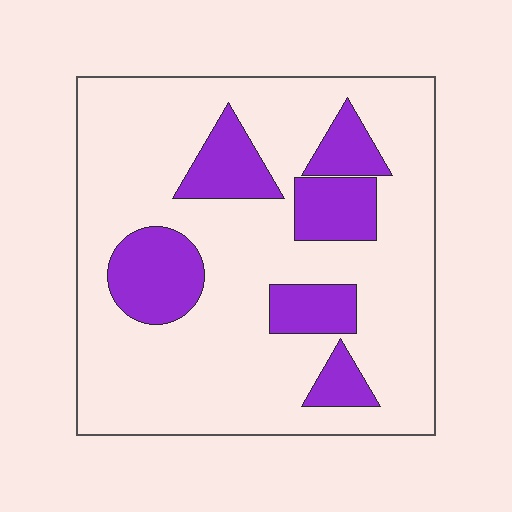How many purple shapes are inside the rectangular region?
6.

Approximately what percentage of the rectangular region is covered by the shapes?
Approximately 25%.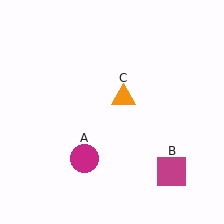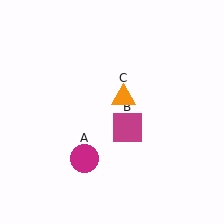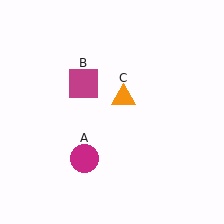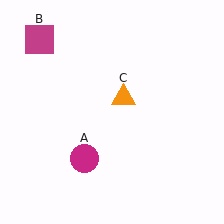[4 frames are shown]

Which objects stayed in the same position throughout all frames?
Magenta circle (object A) and orange triangle (object C) remained stationary.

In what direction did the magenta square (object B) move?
The magenta square (object B) moved up and to the left.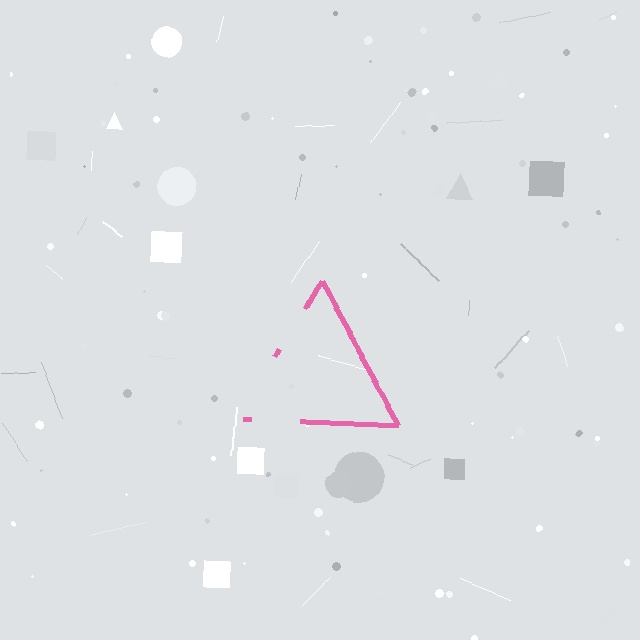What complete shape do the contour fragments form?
The contour fragments form a triangle.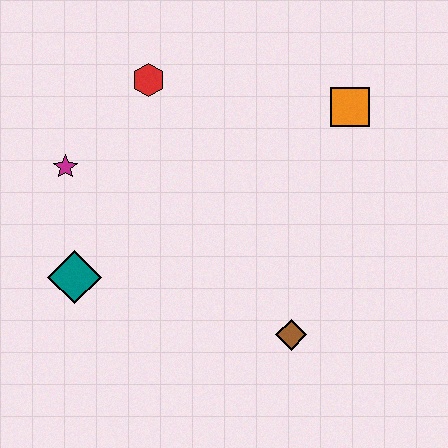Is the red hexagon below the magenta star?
No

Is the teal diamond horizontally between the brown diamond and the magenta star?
Yes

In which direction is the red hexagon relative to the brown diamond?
The red hexagon is above the brown diamond.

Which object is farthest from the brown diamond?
The red hexagon is farthest from the brown diamond.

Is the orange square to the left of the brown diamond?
No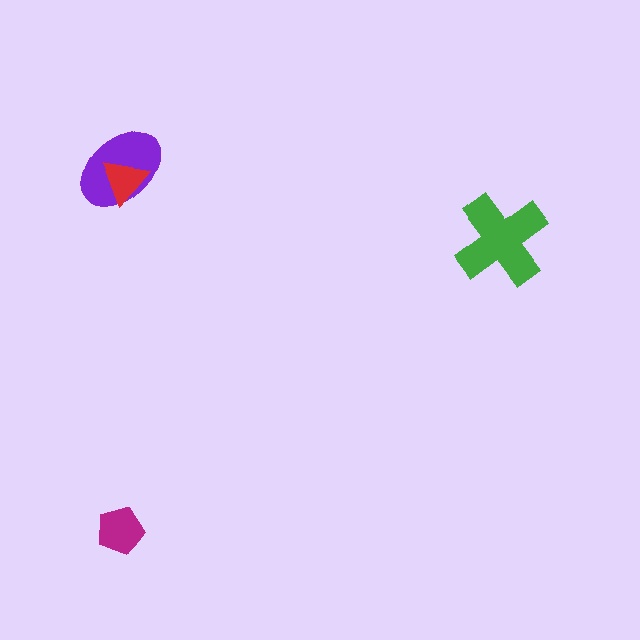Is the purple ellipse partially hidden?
Yes, it is partially covered by another shape.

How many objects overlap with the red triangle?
1 object overlaps with the red triangle.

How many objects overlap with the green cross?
0 objects overlap with the green cross.